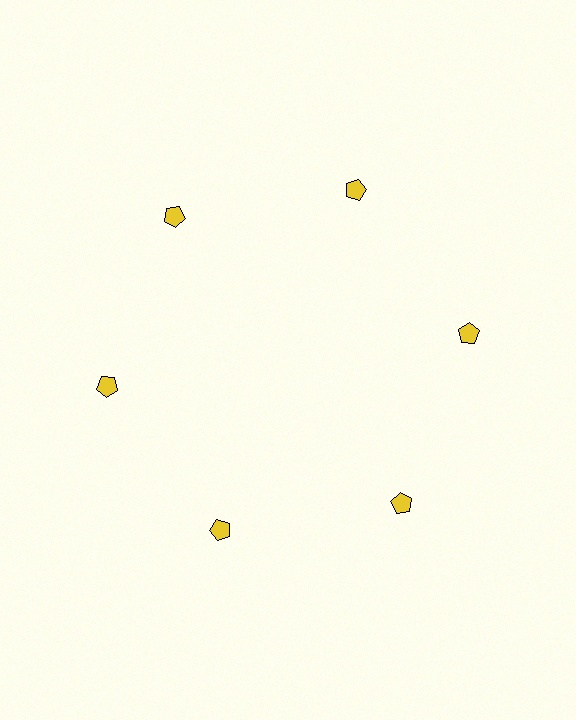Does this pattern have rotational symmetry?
Yes, this pattern has 6-fold rotational symmetry. It looks the same after rotating 60 degrees around the center.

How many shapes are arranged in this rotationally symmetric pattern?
There are 6 shapes, arranged in 6 groups of 1.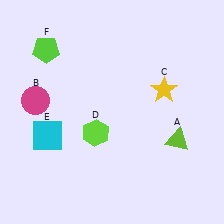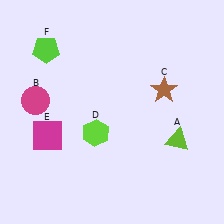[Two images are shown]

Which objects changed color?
C changed from yellow to brown. E changed from cyan to magenta.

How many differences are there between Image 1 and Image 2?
There are 2 differences between the two images.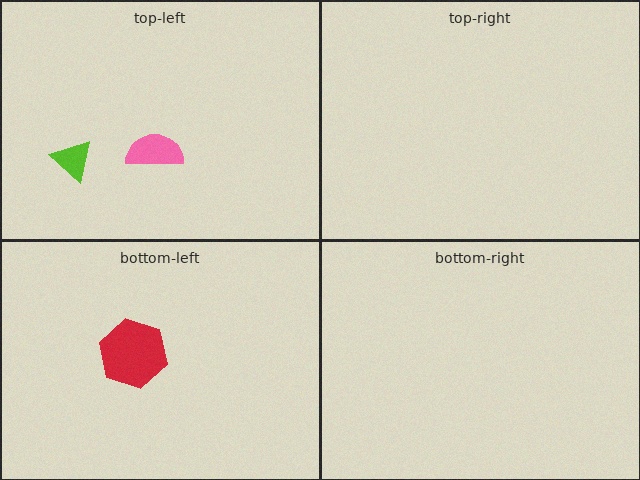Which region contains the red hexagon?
The bottom-left region.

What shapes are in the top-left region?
The pink semicircle, the lime triangle.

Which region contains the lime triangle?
The top-left region.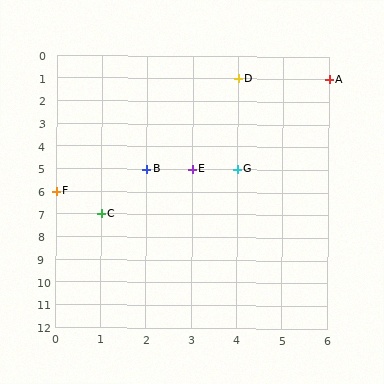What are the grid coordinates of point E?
Point E is at grid coordinates (3, 5).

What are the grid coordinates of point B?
Point B is at grid coordinates (2, 5).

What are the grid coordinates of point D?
Point D is at grid coordinates (4, 1).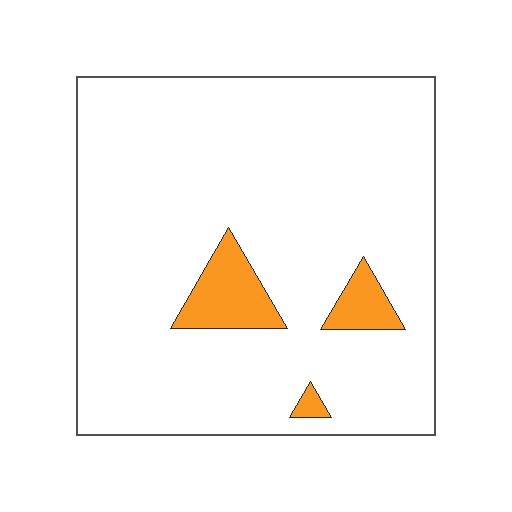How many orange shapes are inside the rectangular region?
3.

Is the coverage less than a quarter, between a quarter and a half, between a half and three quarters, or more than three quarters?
Less than a quarter.